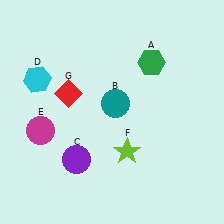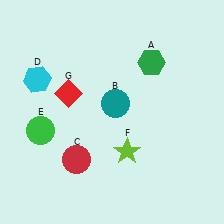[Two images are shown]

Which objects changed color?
C changed from purple to red. E changed from magenta to green.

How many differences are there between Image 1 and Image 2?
There are 2 differences between the two images.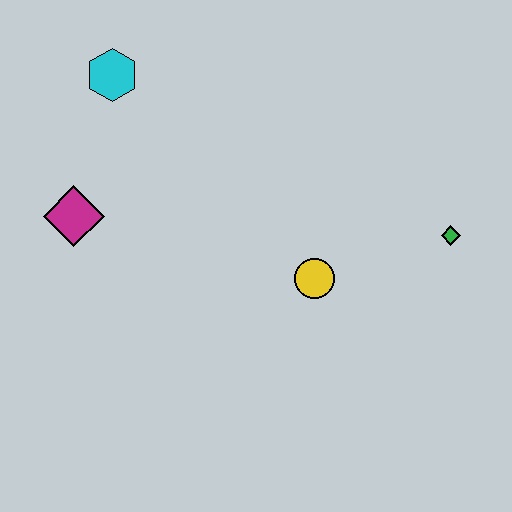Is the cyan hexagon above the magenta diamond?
Yes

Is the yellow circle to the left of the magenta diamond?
No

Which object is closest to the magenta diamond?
The cyan hexagon is closest to the magenta diamond.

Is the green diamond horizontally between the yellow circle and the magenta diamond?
No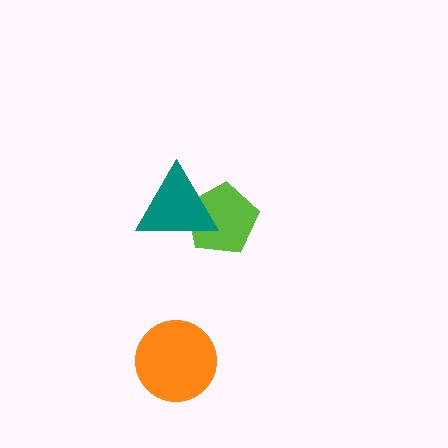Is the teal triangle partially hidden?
No, no other shape covers it.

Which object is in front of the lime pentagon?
The teal triangle is in front of the lime pentagon.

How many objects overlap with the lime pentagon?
1 object overlaps with the lime pentagon.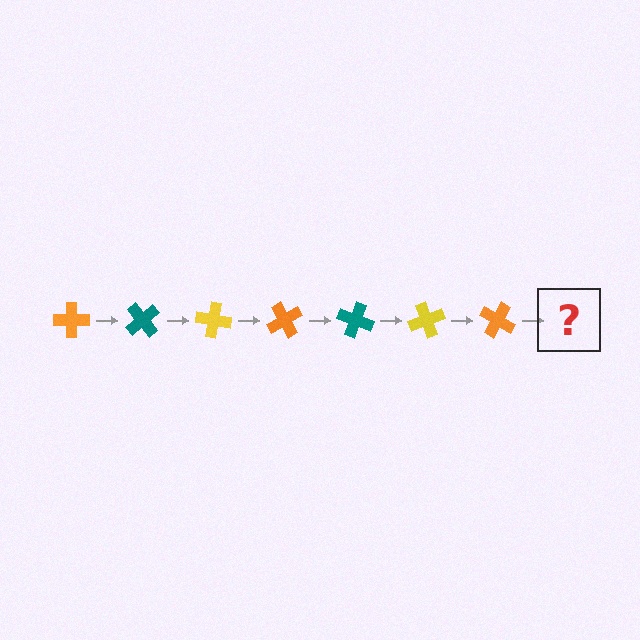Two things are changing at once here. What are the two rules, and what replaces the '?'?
The two rules are that it rotates 50 degrees each step and the color cycles through orange, teal, and yellow. The '?' should be a teal cross, rotated 350 degrees from the start.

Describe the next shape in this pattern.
It should be a teal cross, rotated 350 degrees from the start.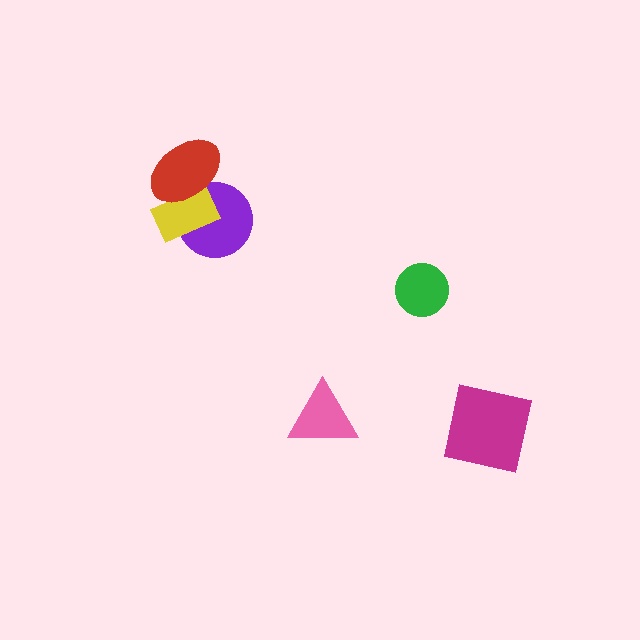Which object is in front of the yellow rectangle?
The red ellipse is in front of the yellow rectangle.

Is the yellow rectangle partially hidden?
Yes, it is partially covered by another shape.